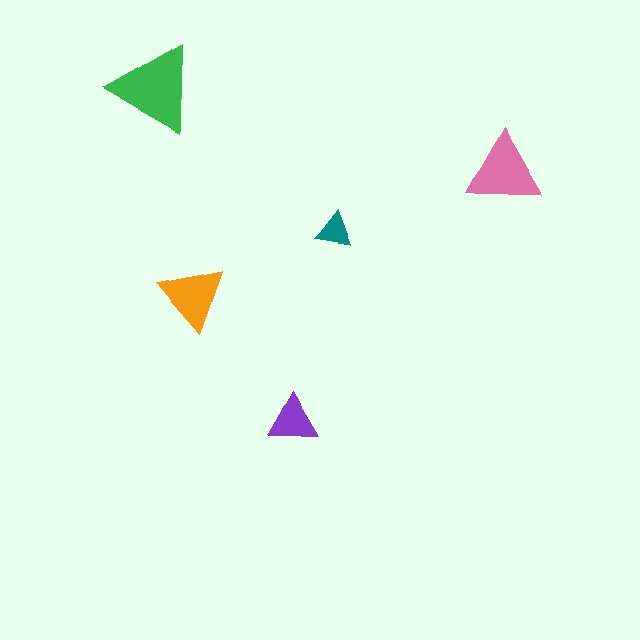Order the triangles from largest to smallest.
the green one, the pink one, the orange one, the purple one, the teal one.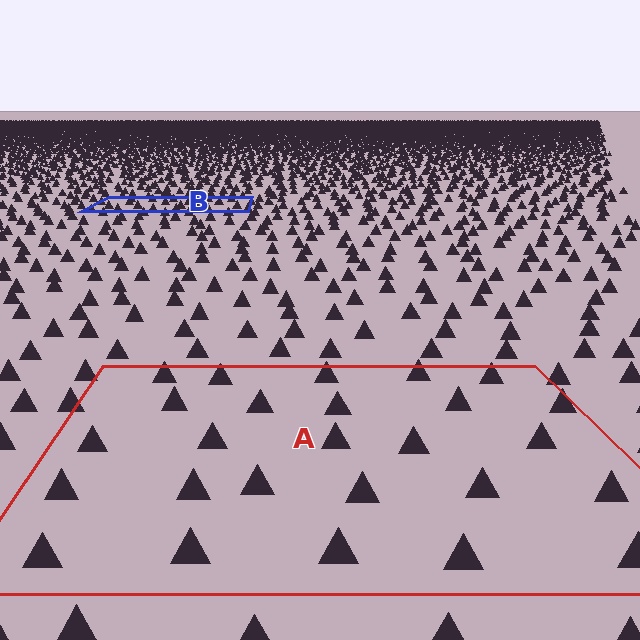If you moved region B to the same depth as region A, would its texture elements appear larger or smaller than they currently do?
They would appear larger. At a closer depth, the same texture elements are projected at a bigger on-screen size.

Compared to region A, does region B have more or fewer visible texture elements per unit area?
Region B has more texture elements per unit area — they are packed more densely because it is farther away.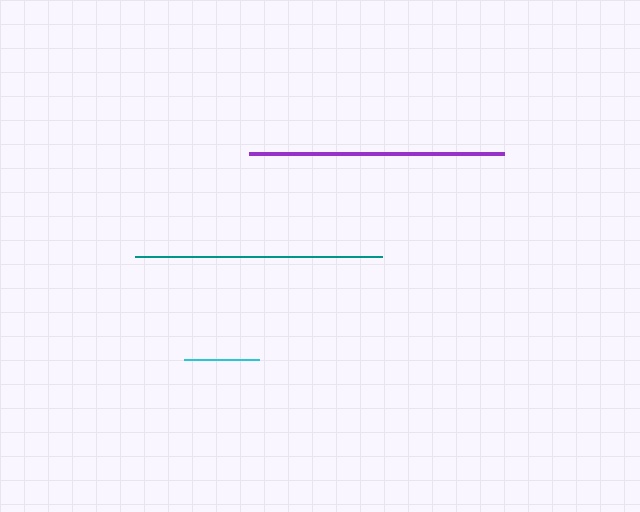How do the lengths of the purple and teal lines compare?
The purple and teal lines are approximately the same length.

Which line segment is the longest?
The purple line is the longest at approximately 255 pixels.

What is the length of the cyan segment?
The cyan segment is approximately 75 pixels long.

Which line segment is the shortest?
The cyan line is the shortest at approximately 75 pixels.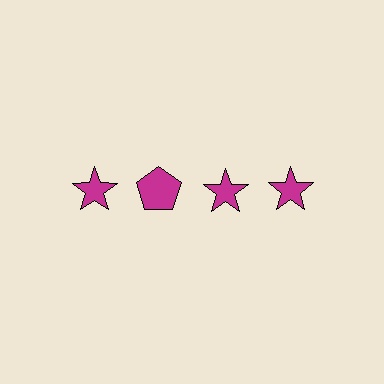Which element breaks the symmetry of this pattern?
The magenta pentagon in the top row, second from left column breaks the symmetry. All other shapes are magenta stars.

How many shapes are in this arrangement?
There are 4 shapes arranged in a grid pattern.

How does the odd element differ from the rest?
It has a different shape: pentagon instead of star.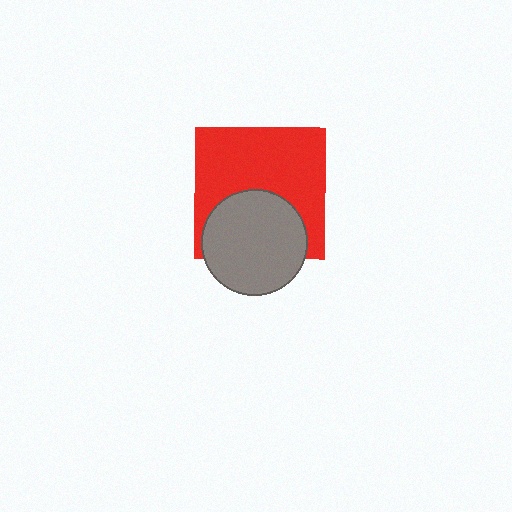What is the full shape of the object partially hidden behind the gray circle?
The partially hidden object is a red square.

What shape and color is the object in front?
The object in front is a gray circle.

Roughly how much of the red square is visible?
About half of it is visible (roughly 64%).